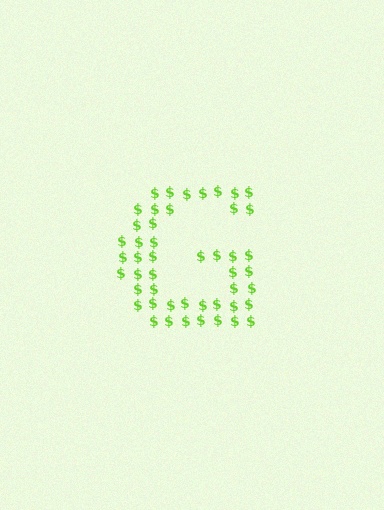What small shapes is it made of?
It is made of small dollar signs.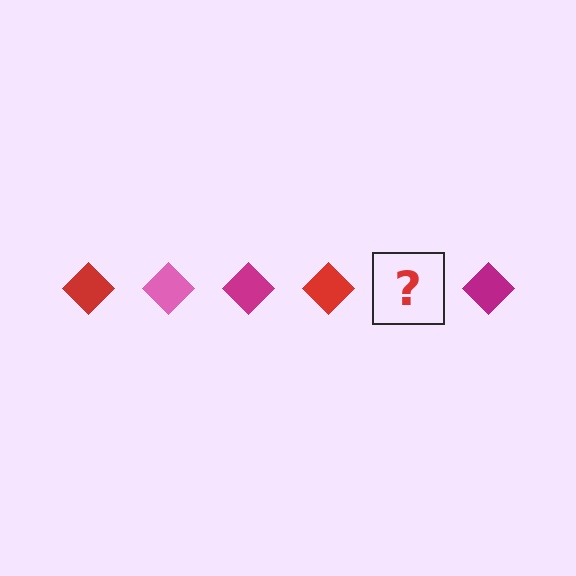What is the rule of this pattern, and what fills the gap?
The rule is that the pattern cycles through red, pink, magenta diamonds. The gap should be filled with a pink diamond.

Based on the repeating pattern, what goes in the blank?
The blank should be a pink diamond.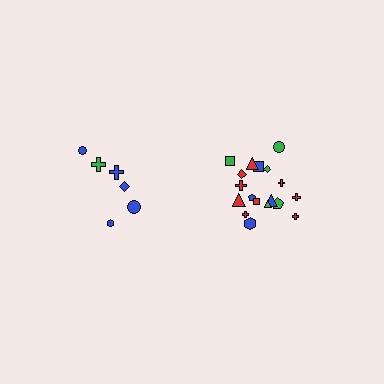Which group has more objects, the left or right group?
The right group.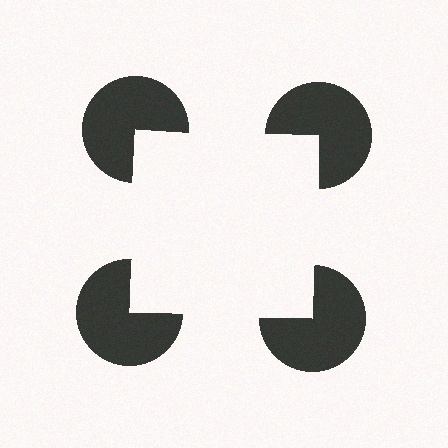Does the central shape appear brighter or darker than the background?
It typically appears slightly brighter than the background, even though no actual brightness change is drawn.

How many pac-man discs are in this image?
There are 4 — one at each vertex of the illusory square.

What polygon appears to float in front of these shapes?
An illusory square — its edges are inferred from the aligned wedge cuts in the pac-man discs, not physically drawn.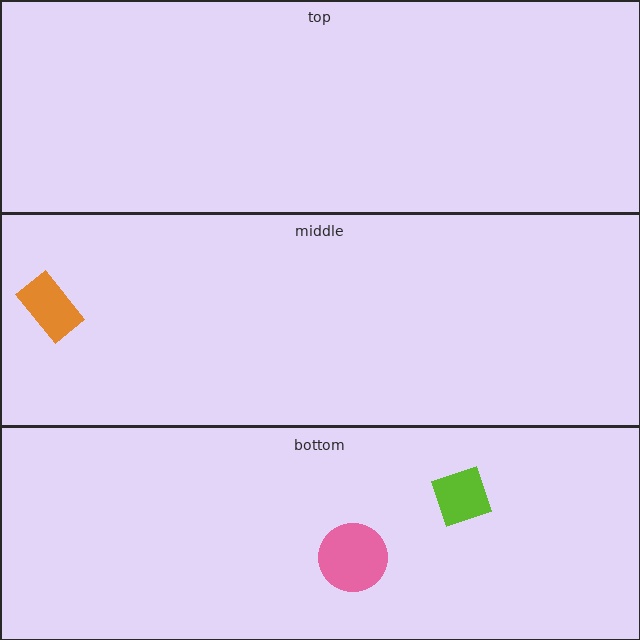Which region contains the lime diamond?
The bottom region.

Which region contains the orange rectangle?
The middle region.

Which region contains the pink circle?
The bottom region.